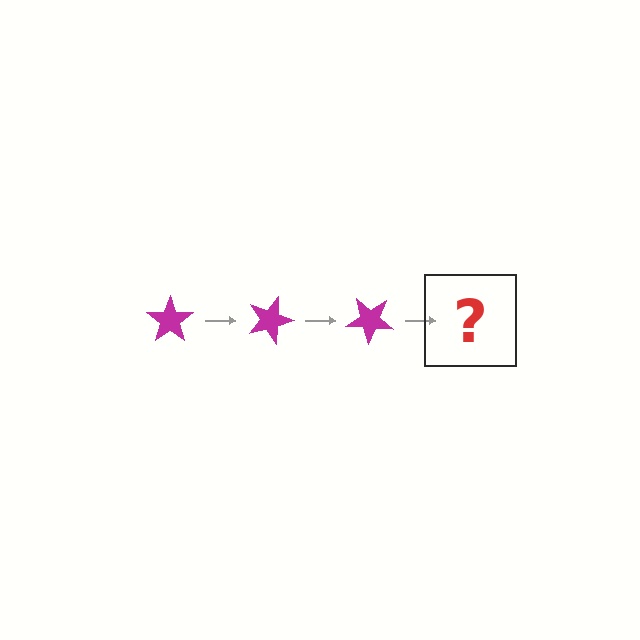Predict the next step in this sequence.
The next step is a magenta star rotated 60 degrees.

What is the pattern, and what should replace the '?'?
The pattern is that the star rotates 20 degrees each step. The '?' should be a magenta star rotated 60 degrees.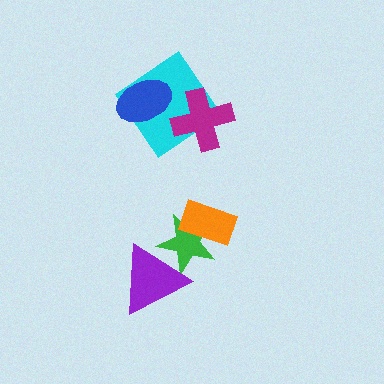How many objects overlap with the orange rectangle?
1 object overlaps with the orange rectangle.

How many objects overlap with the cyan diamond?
2 objects overlap with the cyan diamond.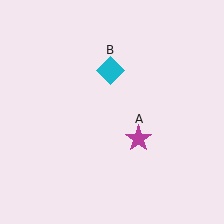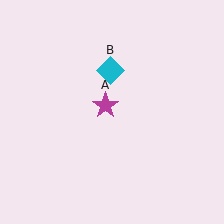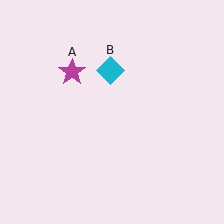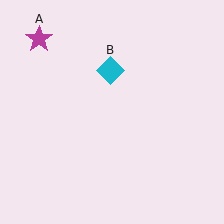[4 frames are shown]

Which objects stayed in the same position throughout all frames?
Cyan diamond (object B) remained stationary.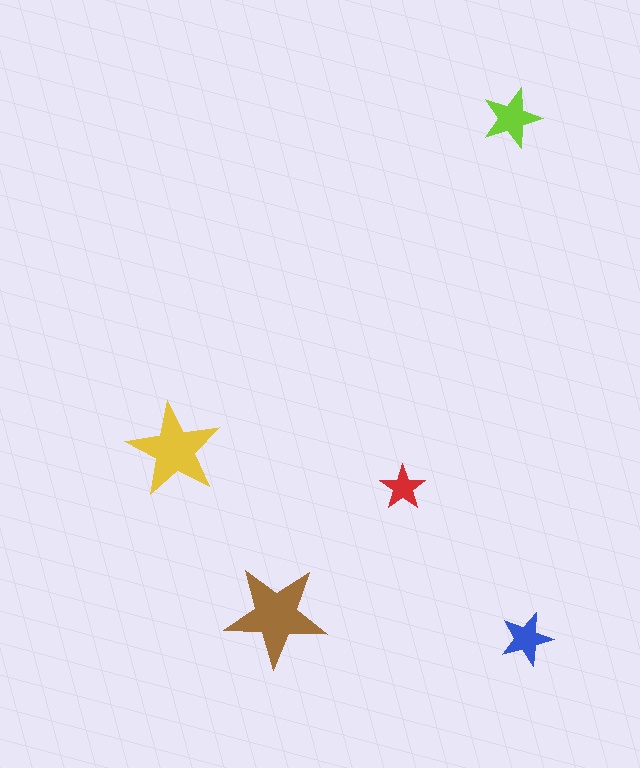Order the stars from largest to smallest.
the brown one, the yellow one, the lime one, the blue one, the red one.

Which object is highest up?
The lime star is topmost.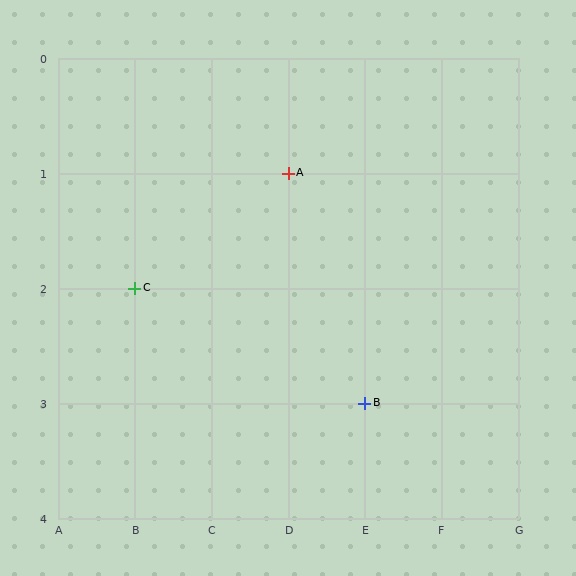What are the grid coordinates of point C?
Point C is at grid coordinates (B, 2).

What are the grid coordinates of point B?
Point B is at grid coordinates (E, 3).